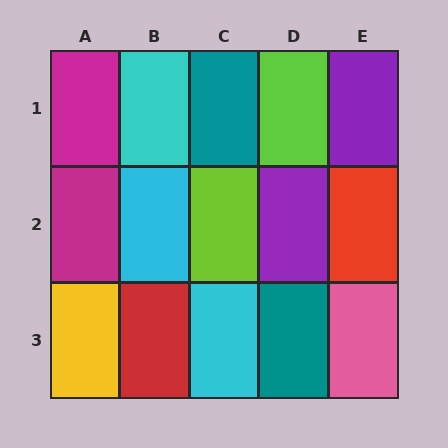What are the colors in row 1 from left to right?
Magenta, cyan, teal, lime, purple.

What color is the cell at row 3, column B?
Red.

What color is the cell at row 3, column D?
Teal.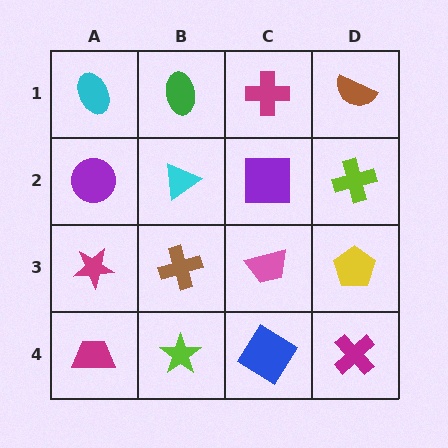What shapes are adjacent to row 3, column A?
A purple circle (row 2, column A), a magenta trapezoid (row 4, column A), a brown cross (row 3, column B).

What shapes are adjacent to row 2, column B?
A green ellipse (row 1, column B), a brown cross (row 3, column B), a purple circle (row 2, column A), a purple square (row 2, column C).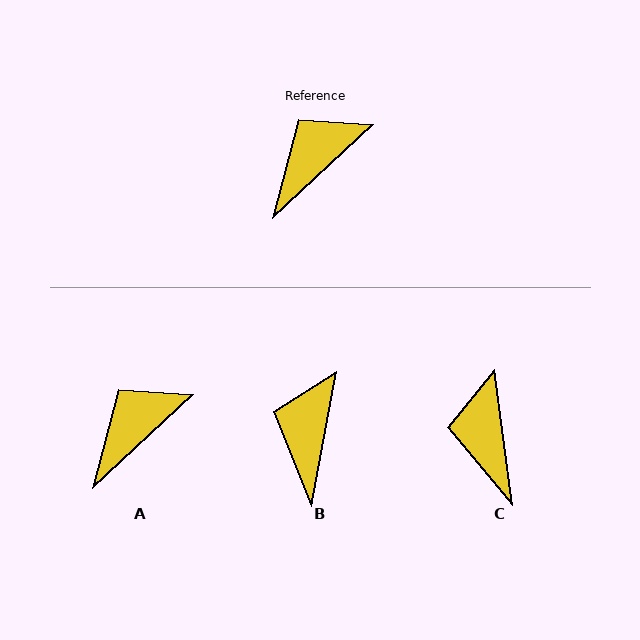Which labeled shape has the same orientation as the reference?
A.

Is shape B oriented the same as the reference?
No, it is off by about 37 degrees.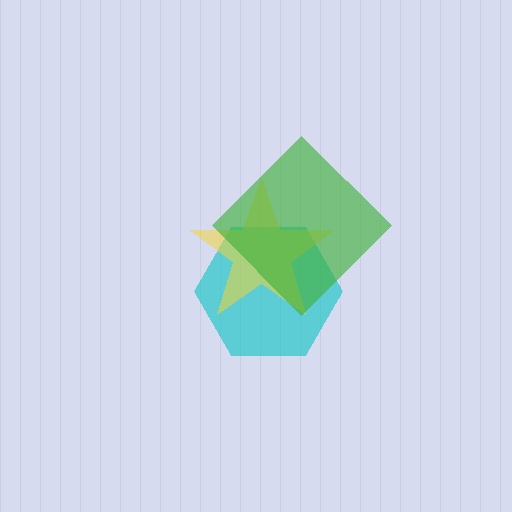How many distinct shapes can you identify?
There are 3 distinct shapes: a cyan hexagon, a yellow star, a green diamond.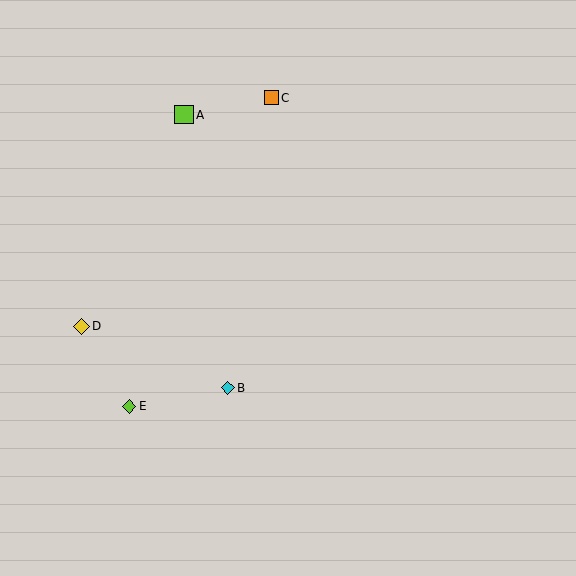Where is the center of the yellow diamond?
The center of the yellow diamond is at (81, 326).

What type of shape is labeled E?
Shape E is a lime diamond.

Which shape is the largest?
The lime square (labeled A) is the largest.